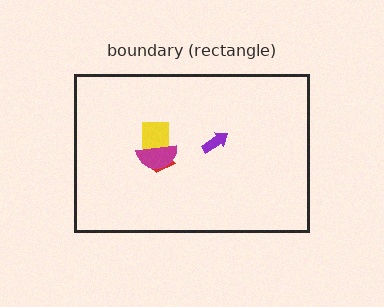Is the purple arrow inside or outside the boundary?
Inside.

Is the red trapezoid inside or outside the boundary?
Inside.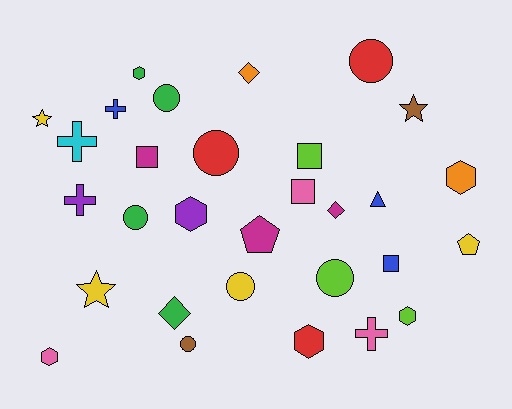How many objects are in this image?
There are 30 objects.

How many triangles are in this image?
There is 1 triangle.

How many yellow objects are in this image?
There are 4 yellow objects.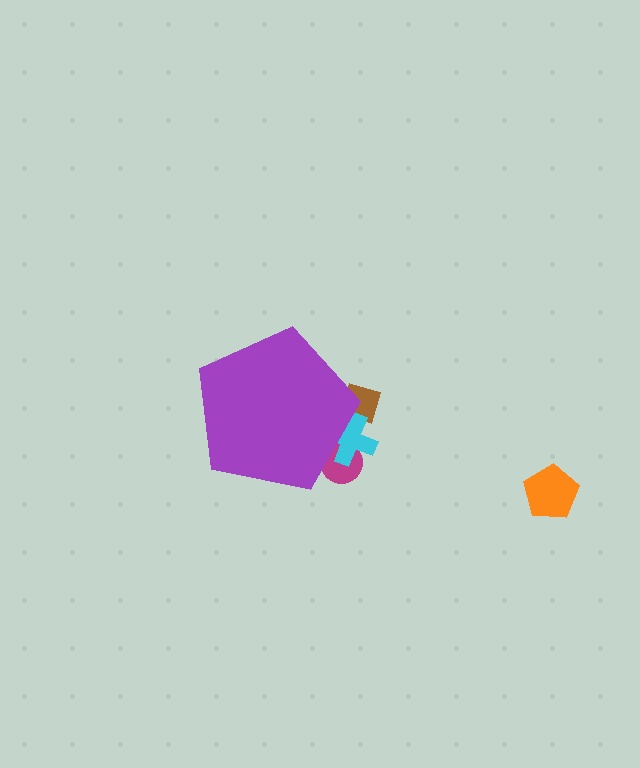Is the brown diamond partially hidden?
Yes, the brown diamond is partially hidden behind the purple pentagon.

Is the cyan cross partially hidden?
Yes, the cyan cross is partially hidden behind the purple pentagon.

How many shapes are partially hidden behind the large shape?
3 shapes are partially hidden.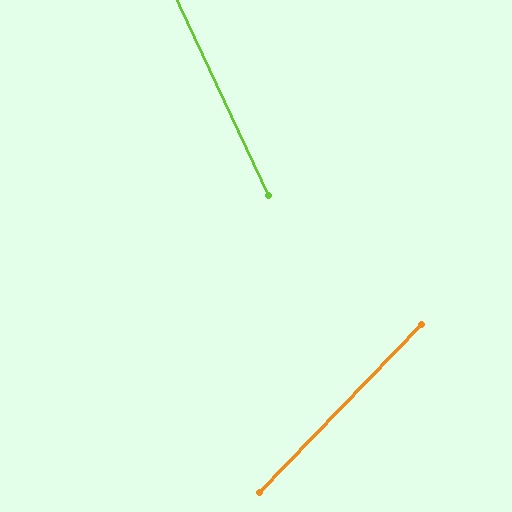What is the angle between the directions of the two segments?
Approximately 69 degrees.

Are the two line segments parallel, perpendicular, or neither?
Neither parallel nor perpendicular — they differ by about 69°.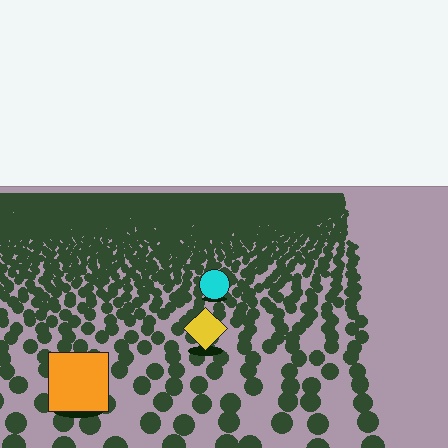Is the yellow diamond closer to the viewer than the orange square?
No. The orange square is closer — you can tell from the texture gradient: the ground texture is coarser near it.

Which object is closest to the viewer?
The orange square is closest. The texture marks near it are larger and more spread out.